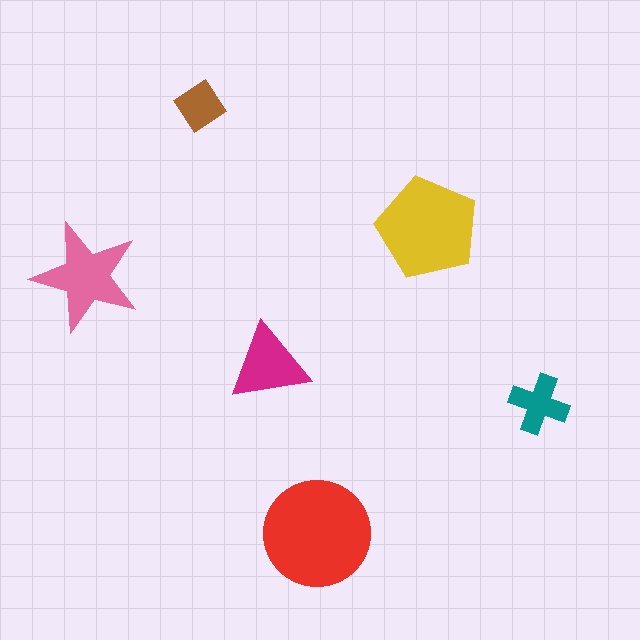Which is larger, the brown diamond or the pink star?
The pink star.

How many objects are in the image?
There are 6 objects in the image.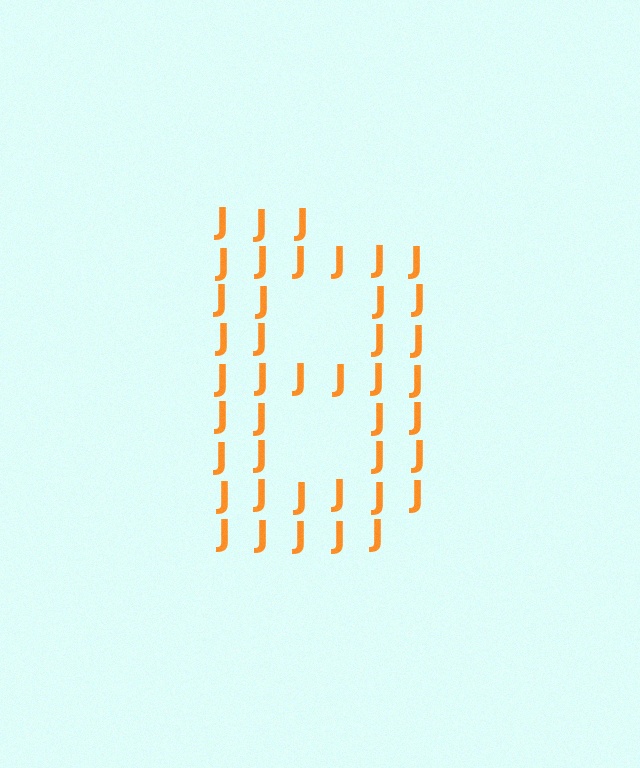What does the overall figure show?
The overall figure shows the letter B.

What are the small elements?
The small elements are letter J's.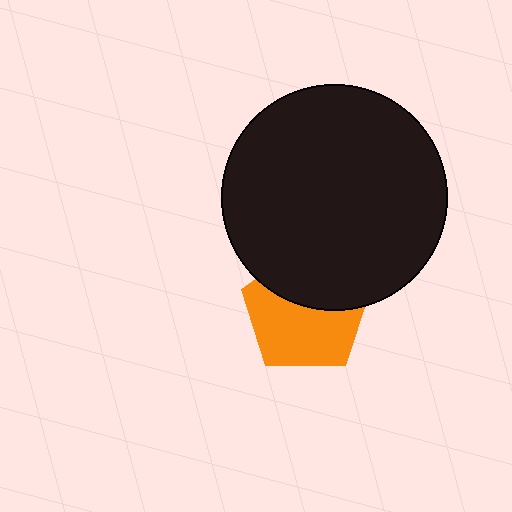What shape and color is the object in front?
The object in front is a black circle.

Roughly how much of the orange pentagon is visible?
About half of it is visible (roughly 59%).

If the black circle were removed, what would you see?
You would see the complete orange pentagon.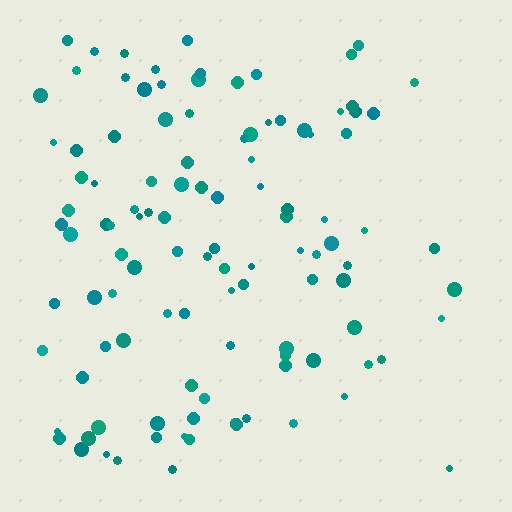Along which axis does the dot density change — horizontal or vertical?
Horizontal.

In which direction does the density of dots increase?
From right to left, with the left side densest.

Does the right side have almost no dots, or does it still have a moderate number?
Still a moderate number, just noticeably fewer than the left.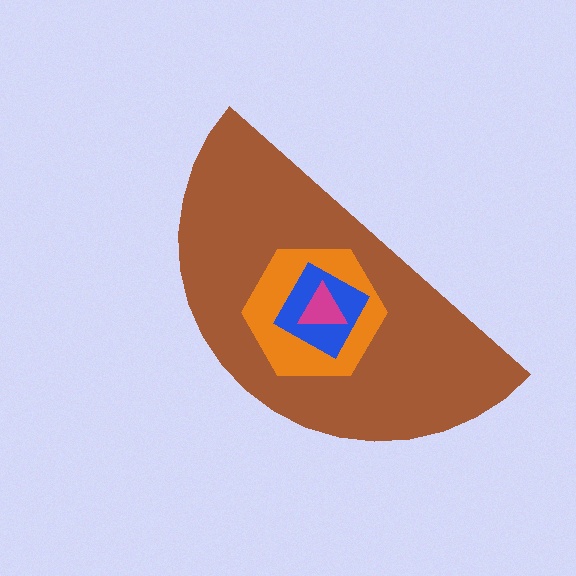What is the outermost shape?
The brown semicircle.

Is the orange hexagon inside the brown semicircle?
Yes.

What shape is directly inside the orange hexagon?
The blue square.